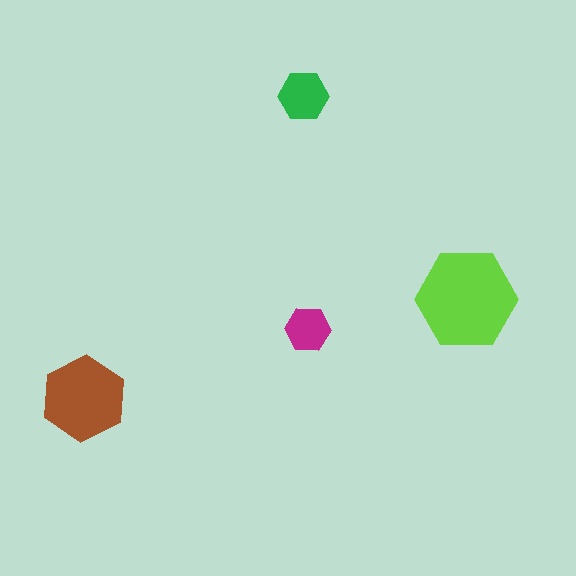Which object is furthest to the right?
The lime hexagon is rightmost.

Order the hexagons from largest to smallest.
the lime one, the brown one, the green one, the magenta one.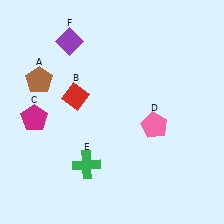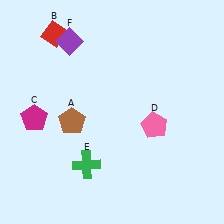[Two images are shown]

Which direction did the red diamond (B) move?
The red diamond (B) moved up.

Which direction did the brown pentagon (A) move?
The brown pentagon (A) moved down.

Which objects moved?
The objects that moved are: the brown pentagon (A), the red diamond (B).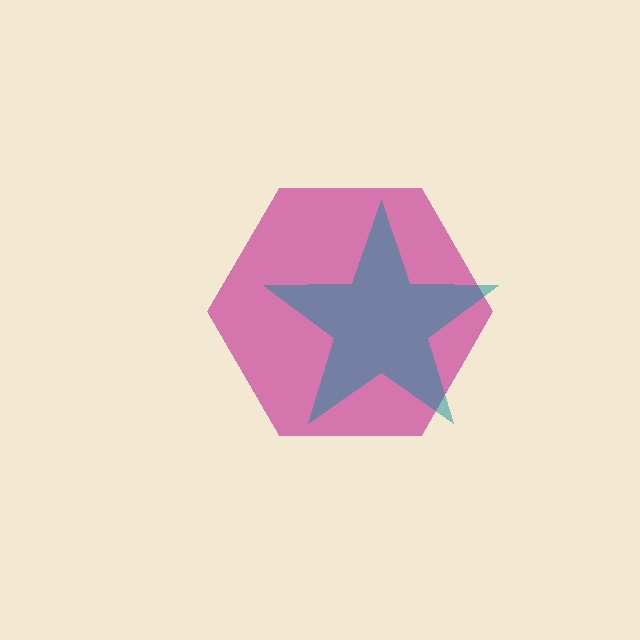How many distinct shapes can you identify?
There are 2 distinct shapes: a magenta hexagon, a teal star.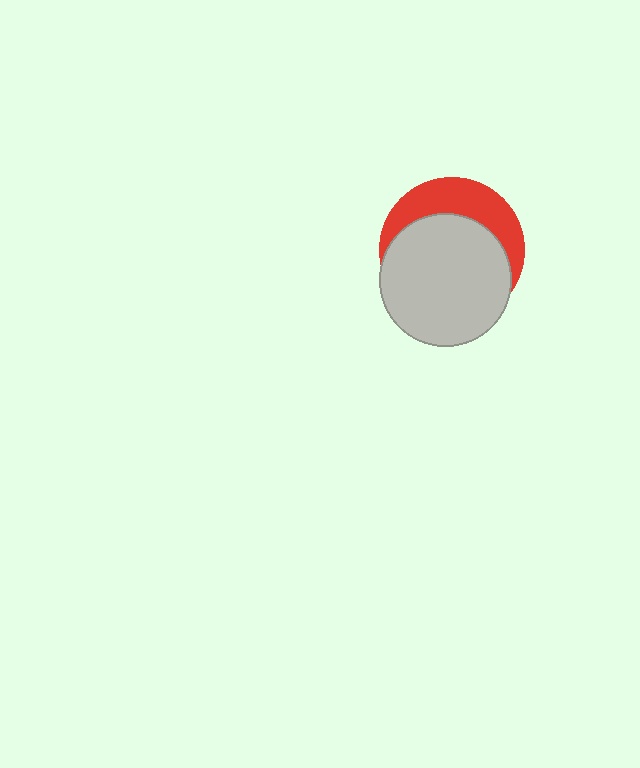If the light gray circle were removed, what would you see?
You would see the complete red circle.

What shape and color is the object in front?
The object in front is a light gray circle.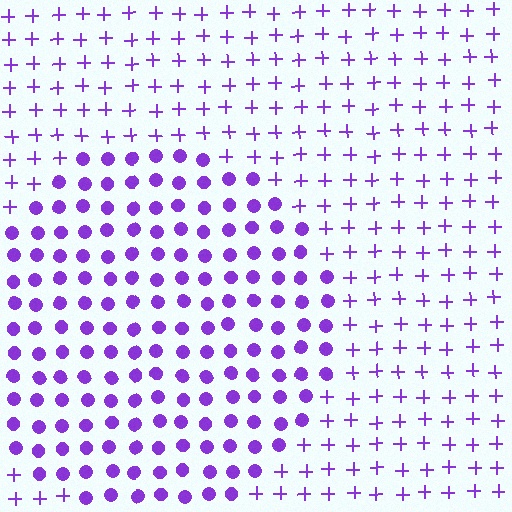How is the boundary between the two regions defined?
The boundary is defined by a change in element shape: circles inside vs. plus signs outside. All elements share the same color and spacing.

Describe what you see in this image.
The image is filled with small purple elements arranged in a uniform grid. A circle-shaped region contains circles, while the surrounding area contains plus signs. The boundary is defined purely by the change in element shape.